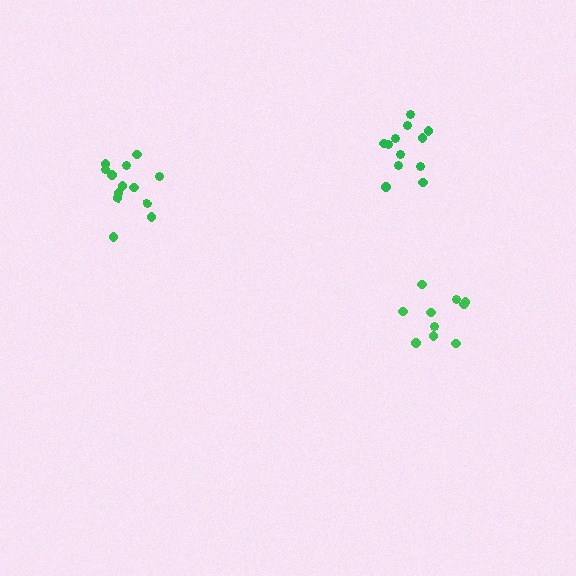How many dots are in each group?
Group 1: 10 dots, Group 2: 13 dots, Group 3: 12 dots (35 total).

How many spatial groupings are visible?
There are 3 spatial groupings.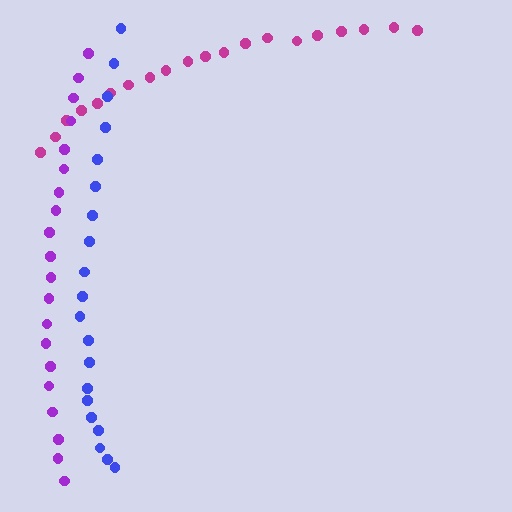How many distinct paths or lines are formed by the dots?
There are 3 distinct paths.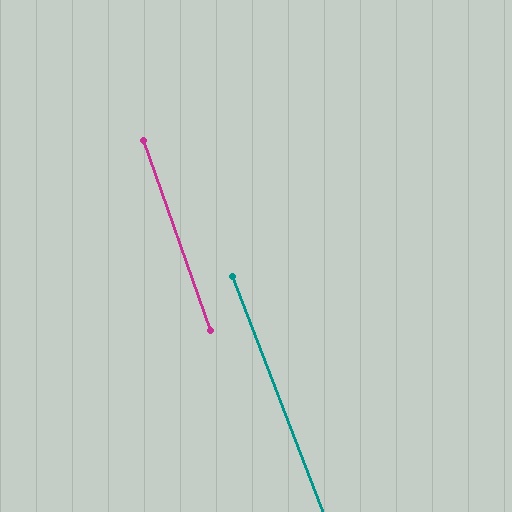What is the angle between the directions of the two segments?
Approximately 2 degrees.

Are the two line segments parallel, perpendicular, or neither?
Parallel — their directions differ by only 1.6°.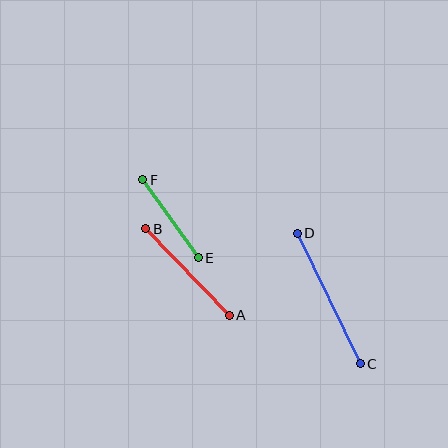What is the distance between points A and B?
The distance is approximately 120 pixels.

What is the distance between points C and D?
The distance is approximately 145 pixels.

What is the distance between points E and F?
The distance is approximately 96 pixels.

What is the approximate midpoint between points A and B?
The midpoint is at approximately (188, 272) pixels.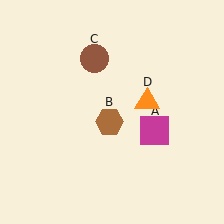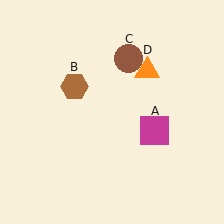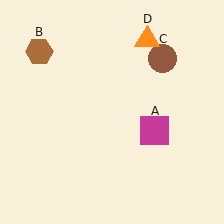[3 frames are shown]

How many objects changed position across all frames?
3 objects changed position: brown hexagon (object B), brown circle (object C), orange triangle (object D).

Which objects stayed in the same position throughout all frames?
Magenta square (object A) remained stationary.